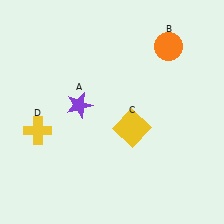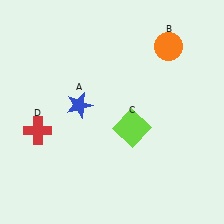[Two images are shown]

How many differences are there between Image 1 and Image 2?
There are 3 differences between the two images.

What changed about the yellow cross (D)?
In Image 1, D is yellow. In Image 2, it changed to red.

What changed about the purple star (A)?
In Image 1, A is purple. In Image 2, it changed to blue.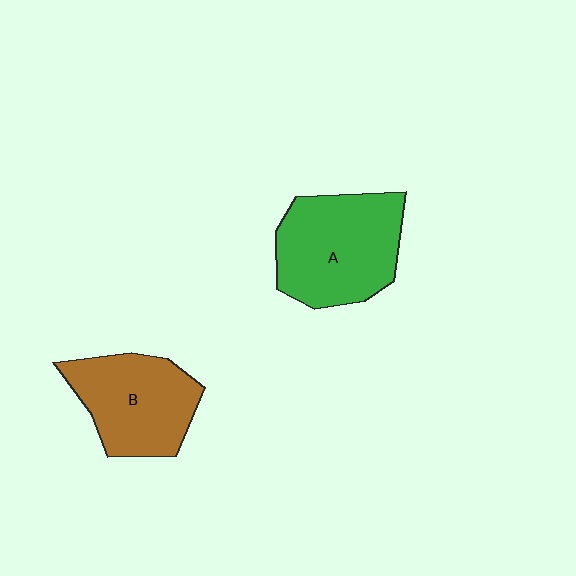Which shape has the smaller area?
Shape B (brown).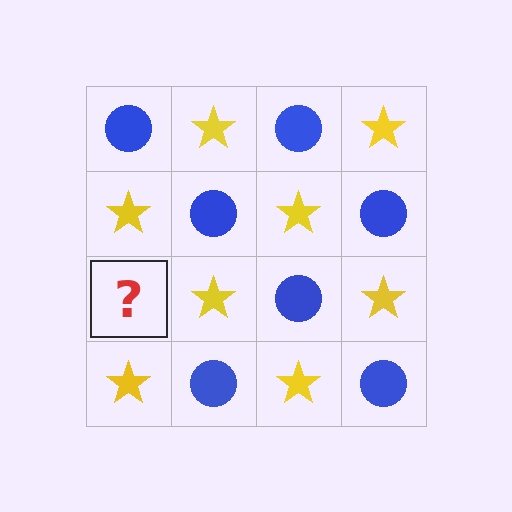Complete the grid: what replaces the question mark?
The question mark should be replaced with a blue circle.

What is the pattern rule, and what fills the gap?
The rule is that it alternates blue circle and yellow star in a checkerboard pattern. The gap should be filled with a blue circle.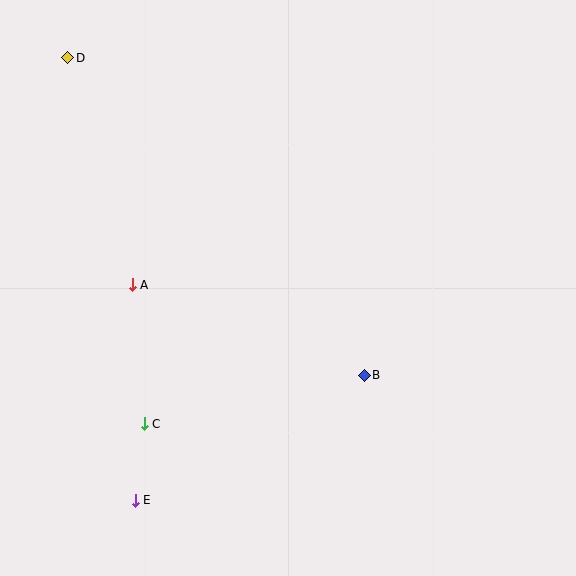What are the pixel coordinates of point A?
Point A is at (132, 285).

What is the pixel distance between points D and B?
The distance between D and B is 434 pixels.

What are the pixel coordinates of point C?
Point C is at (144, 424).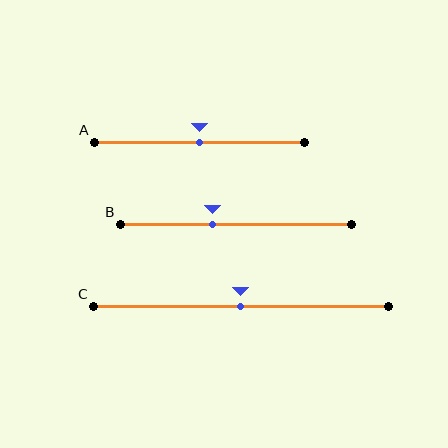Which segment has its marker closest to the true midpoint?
Segment A has its marker closest to the true midpoint.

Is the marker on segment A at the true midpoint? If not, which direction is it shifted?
Yes, the marker on segment A is at the true midpoint.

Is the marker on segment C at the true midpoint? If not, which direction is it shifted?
Yes, the marker on segment C is at the true midpoint.